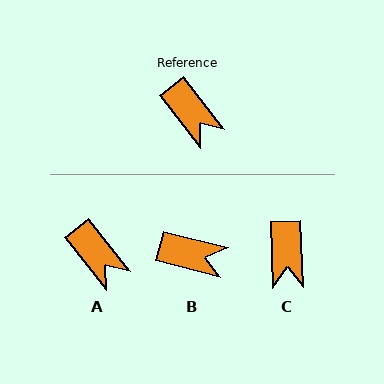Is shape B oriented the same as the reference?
No, it is off by about 38 degrees.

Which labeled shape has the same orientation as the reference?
A.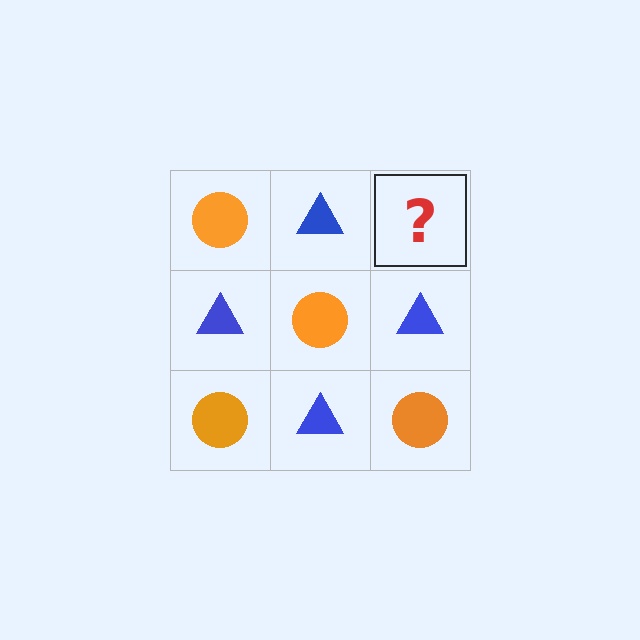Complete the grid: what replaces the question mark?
The question mark should be replaced with an orange circle.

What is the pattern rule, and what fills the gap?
The rule is that it alternates orange circle and blue triangle in a checkerboard pattern. The gap should be filled with an orange circle.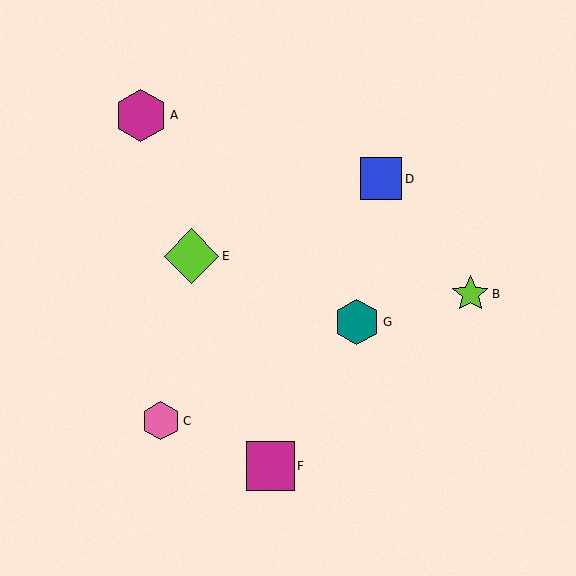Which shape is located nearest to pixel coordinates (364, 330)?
The teal hexagon (labeled G) at (357, 322) is nearest to that location.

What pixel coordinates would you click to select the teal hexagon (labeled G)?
Click at (357, 322) to select the teal hexagon G.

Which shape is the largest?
The lime diamond (labeled E) is the largest.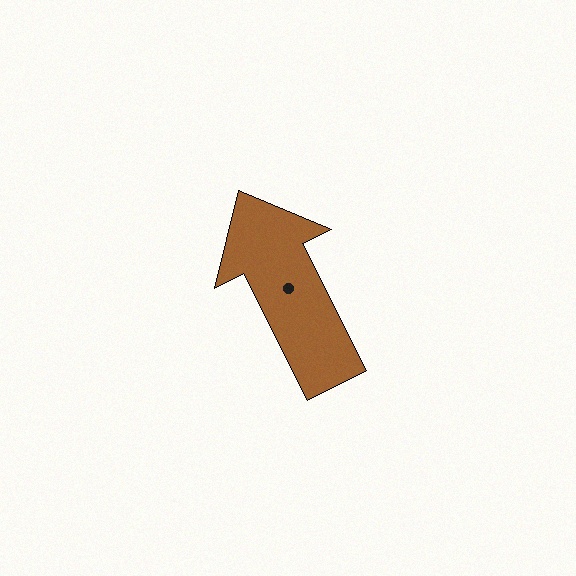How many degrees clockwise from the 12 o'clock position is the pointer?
Approximately 333 degrees.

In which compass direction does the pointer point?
Northwest.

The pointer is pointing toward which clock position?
Roughly 11 o'clock.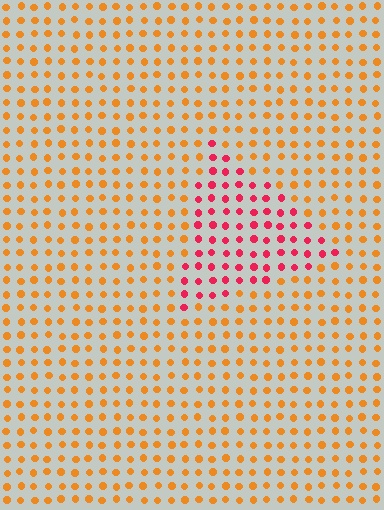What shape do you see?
I see a triangle.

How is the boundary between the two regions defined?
The boundary is defined purely by a slight shift in hue (about 46 degrees). Spacing, size, and orientation are identical on both sides.